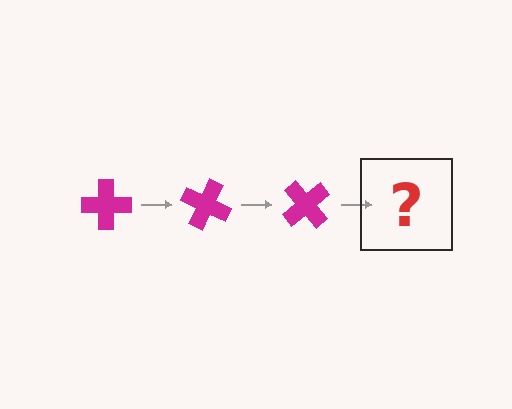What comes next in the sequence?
The next element should be a magenta cross rotated 75 degrees.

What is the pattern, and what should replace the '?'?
The pattern is that the cross rotates 25 degrees each step. The '?' should be a magenta cross rotated 75 degrees.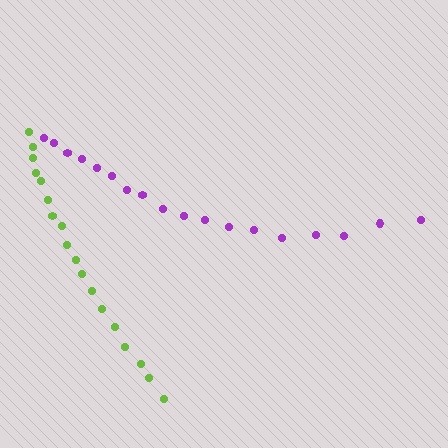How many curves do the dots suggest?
There are 2 distinct paths.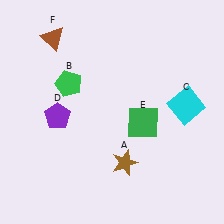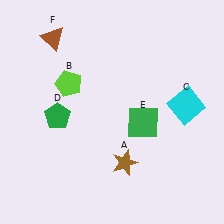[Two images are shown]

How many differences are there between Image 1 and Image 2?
There are 2 differences between the two images.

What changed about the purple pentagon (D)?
In Image 1, D is purple. In Image 2, it changed to green.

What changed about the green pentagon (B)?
In Image 1, B is green. In Image 2, it changed to lime.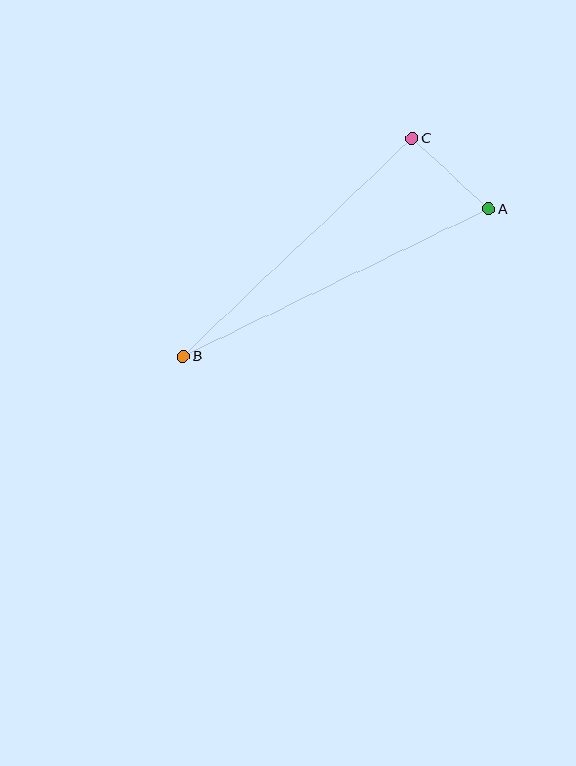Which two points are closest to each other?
Points A and C are closest to each other.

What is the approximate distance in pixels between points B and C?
The distance between B and C is approximately 316 pixels.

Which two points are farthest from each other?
Points A and B are farthest from each other.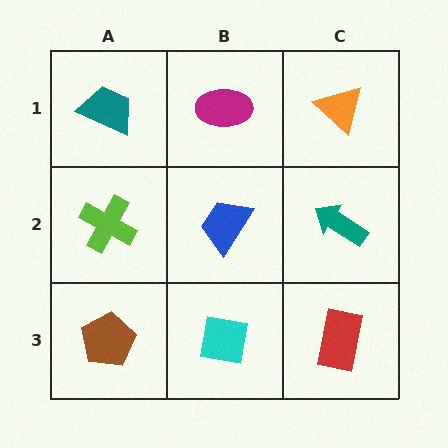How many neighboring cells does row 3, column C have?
2.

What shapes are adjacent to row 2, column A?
A teal trapezoid (row 1, column A), a brown pentagon (row 3, column A), a blue trapezoid (row 2, column B).